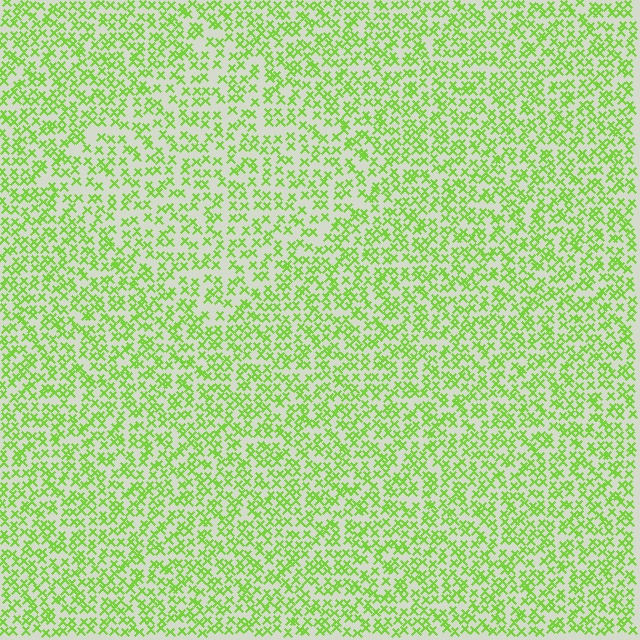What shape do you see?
I see a diamond.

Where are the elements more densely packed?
The elements are more densely packed outside the diamond boundary.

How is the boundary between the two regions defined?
The boundary is defined by a change in element density (approximately 1.5x ratio). All elements are the same color, size, and shape.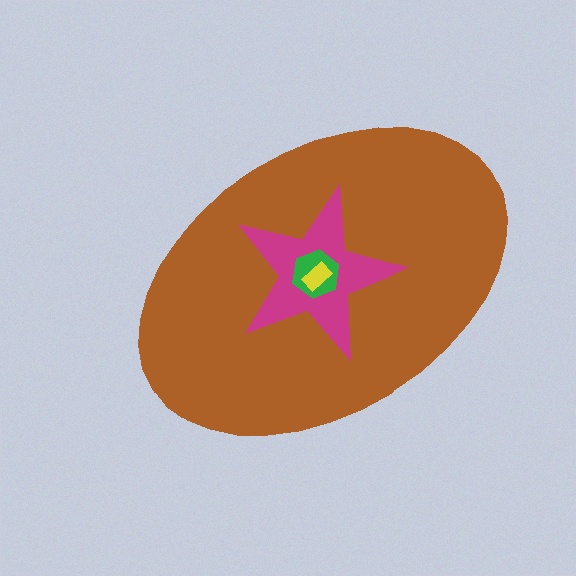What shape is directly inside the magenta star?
The green hexagon.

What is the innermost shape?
The yellow rectangle.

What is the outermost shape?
The brown ellipse.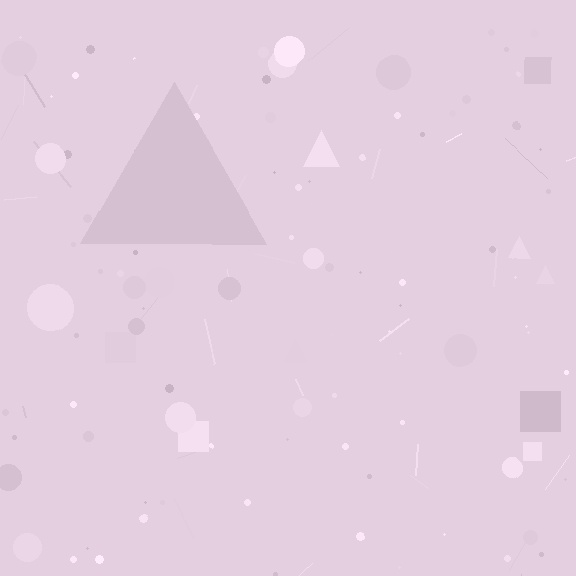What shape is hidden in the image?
A triangle is hidden in the image.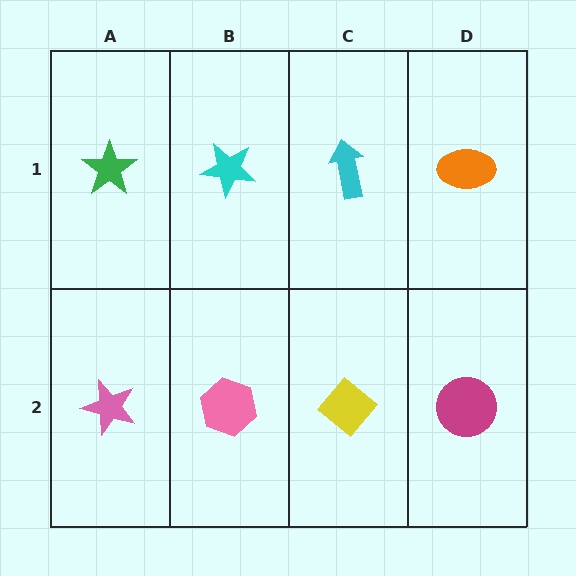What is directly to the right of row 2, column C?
A magenta circle.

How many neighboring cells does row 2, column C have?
3.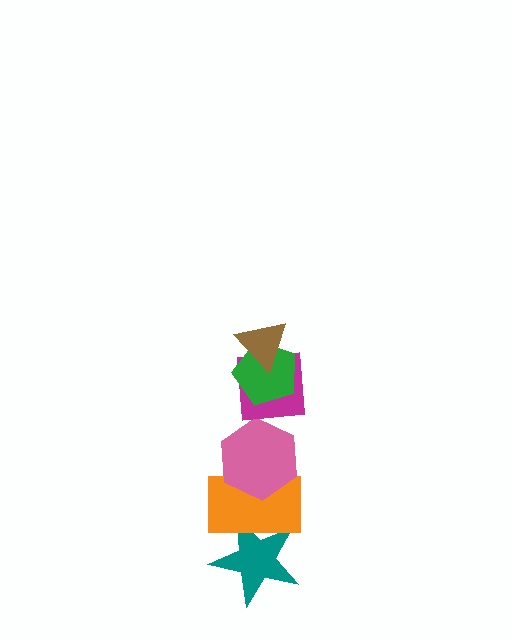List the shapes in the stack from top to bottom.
From top to bottom: the brown triangle, the green pentagon, the magenta square, the pink hexagon, the orange rectangle, the teal star.